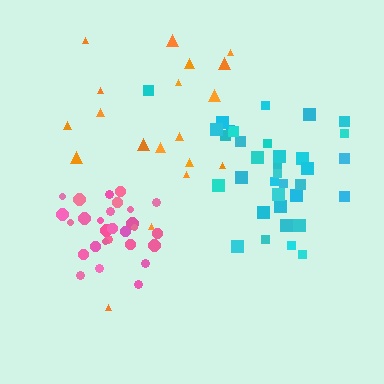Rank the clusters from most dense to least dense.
pink, cyan, orange.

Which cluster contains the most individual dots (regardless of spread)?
Cyan (35).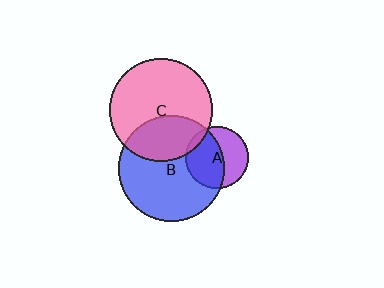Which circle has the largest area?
Circle B (blue).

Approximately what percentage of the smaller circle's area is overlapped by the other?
Approximately 55%.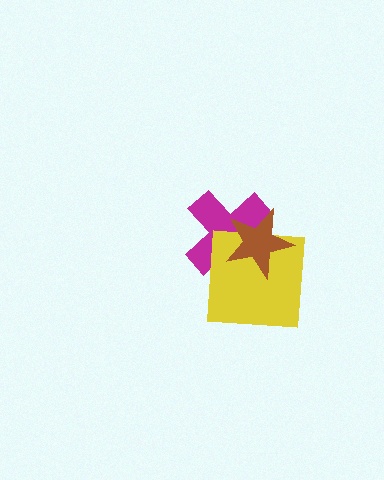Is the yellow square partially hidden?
Yes, it is partially covered by another shape.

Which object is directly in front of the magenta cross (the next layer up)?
The yellow square is directly in front of the magenta cross.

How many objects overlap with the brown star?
2 objects overlap with the brown star.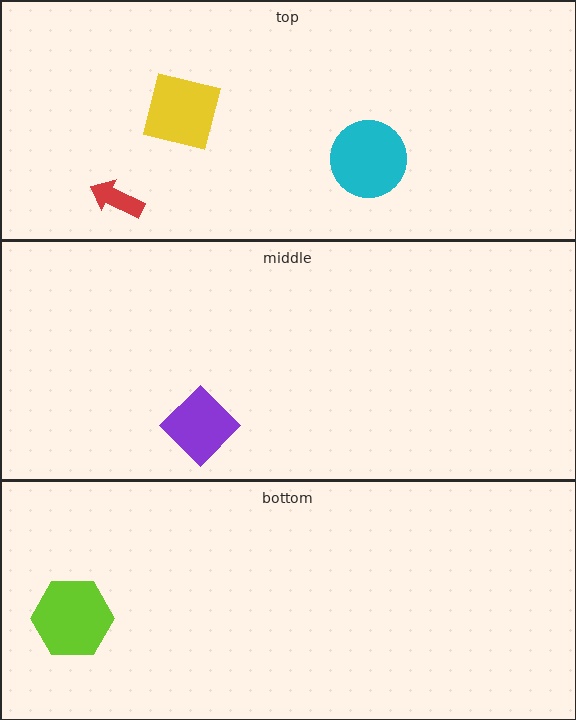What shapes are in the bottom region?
The lime hexagon.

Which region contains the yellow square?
The top region.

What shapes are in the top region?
The cyan circle, the red arrow, the yellow square.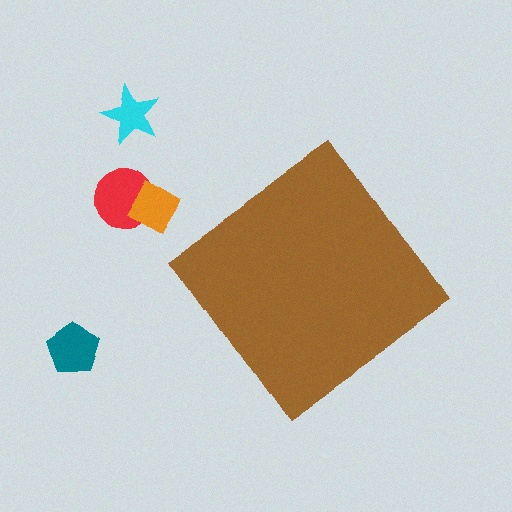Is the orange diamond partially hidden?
No, the orange diamond is fully visible.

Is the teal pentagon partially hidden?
No, the teal pentagon is fully visible.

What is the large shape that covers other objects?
A brown diamond.